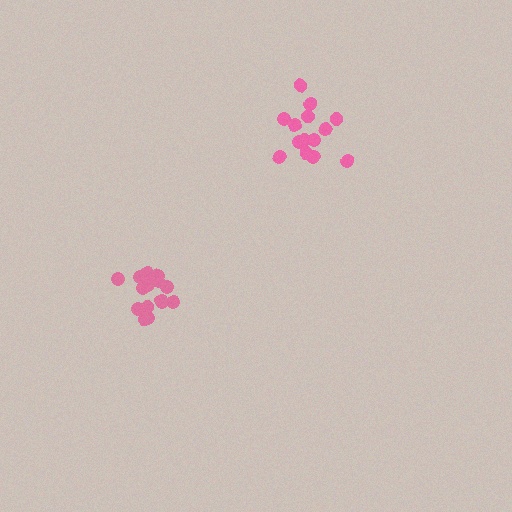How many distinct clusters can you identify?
There are 2 distinct clusters.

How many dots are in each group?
Group 1: 15 dots, Group 2: 14 dots (29 total).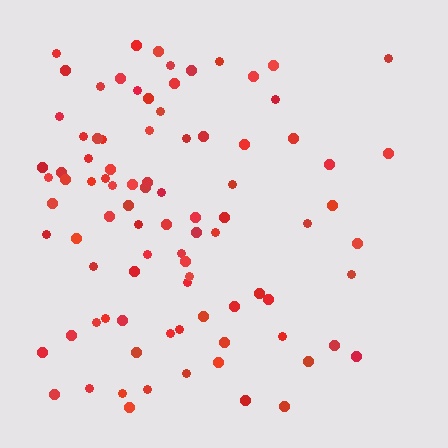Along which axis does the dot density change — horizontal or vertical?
Horizontal.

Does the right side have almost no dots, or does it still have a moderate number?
Still a moderate number, just noticeably fewer than the left.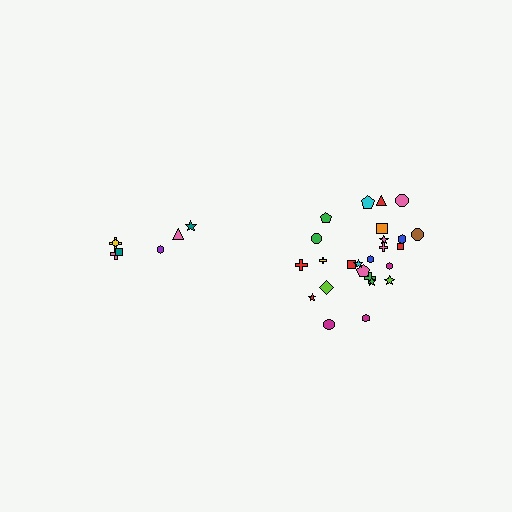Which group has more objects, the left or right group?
The right group.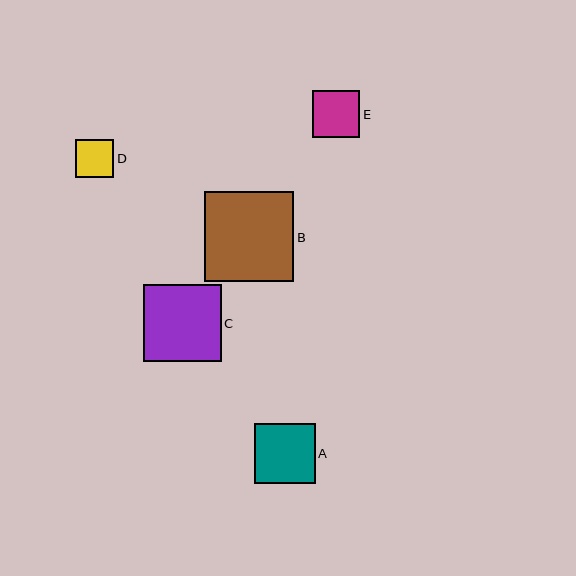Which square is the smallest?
Square D is the smallest with a size of approximately 38 pixels.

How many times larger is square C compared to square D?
Square C is approximately 2.0 times the size of square D.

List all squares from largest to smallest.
From largest to smallest: B, C, A, E, D.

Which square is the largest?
Square B is the largest with a size of approximately 90 pixels.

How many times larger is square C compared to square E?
Square C is approximately 1.6 times the size of square E.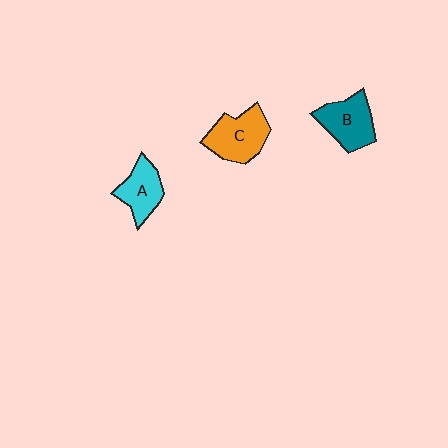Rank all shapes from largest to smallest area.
From largest to smallest: C (orange), B (teal), A (cyan).